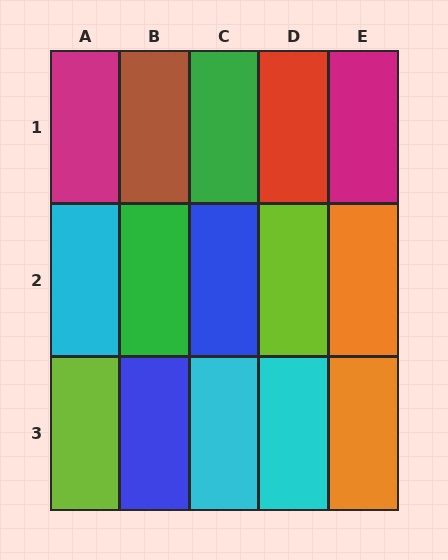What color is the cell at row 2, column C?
Blue.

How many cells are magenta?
2 cells are magenta.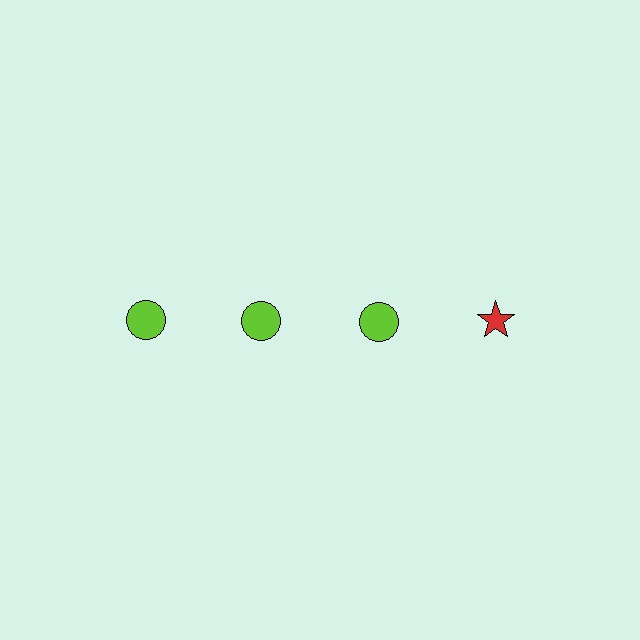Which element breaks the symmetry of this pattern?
The red star in the top row, second from right column breaks the symmetry. All other shapes are lime circles.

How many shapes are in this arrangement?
There are 4 shapes arranged in a grid pattern.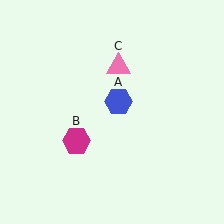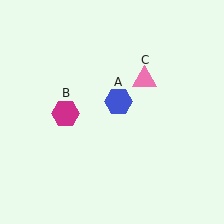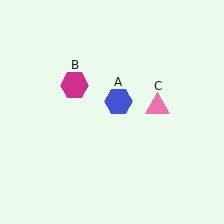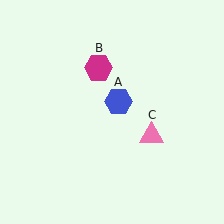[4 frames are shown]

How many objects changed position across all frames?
2 objects changed position: magenta hexagon (object B), pink triangle (object C).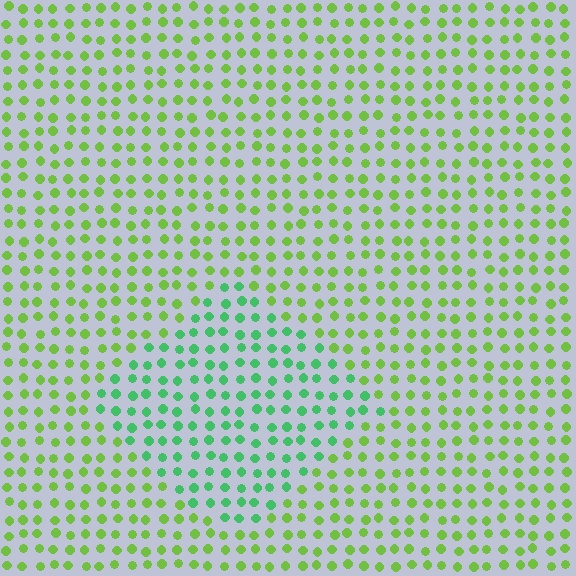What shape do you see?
I see a diamond.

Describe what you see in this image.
The image is filled with small lime elements in a uniform arrangement. A diamond-shaped region is visible where the elements are tinted to a slightly different hue, forming a subtle color boundary.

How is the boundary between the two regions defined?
The boundary is defined purely by a slight shift in hue (about 41 degrees). Spacing, size, and orientation are identical on both sides.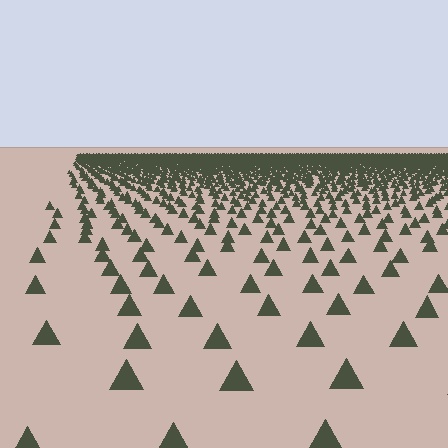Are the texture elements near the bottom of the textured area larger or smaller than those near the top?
Larger. Near the bottom, elements are closer to the viewer and appear at a bigger on-screen size.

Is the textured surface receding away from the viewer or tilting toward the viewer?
The surface is receding away from the viewer. Texture elements get smaller and denser toward the top.